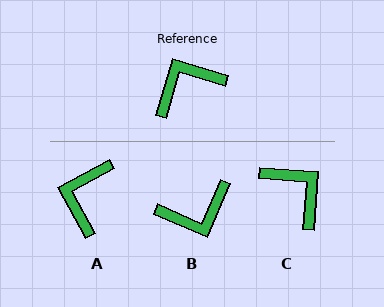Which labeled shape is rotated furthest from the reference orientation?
B, about 173 degrees away.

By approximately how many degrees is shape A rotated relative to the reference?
Approximately 45 degrees counter-clockwise.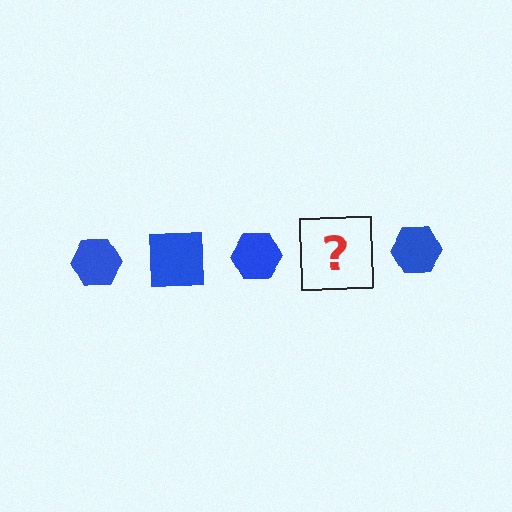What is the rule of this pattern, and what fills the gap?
The rule is that the pattern cycles through hexagon, square shapes in blue. The gap should be filled with a blue square.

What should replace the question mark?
The question mark should be replaced with a blue square.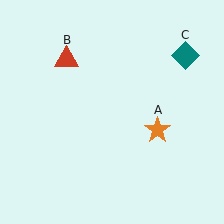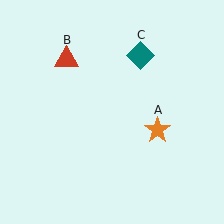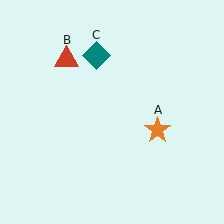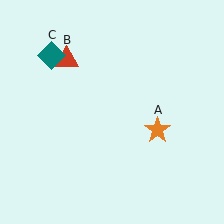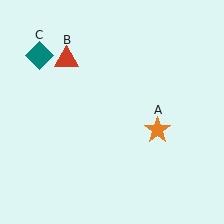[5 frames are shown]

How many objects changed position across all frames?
1 object changed position: teal diamond (object C).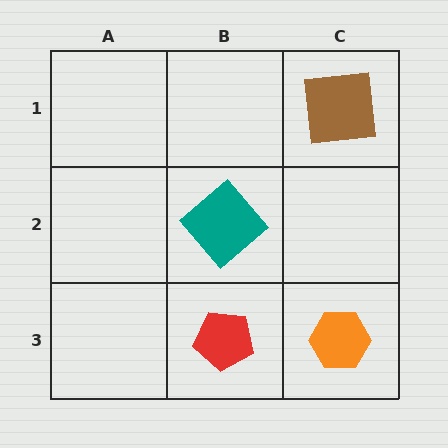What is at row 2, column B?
A teal diamond.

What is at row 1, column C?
A brown square.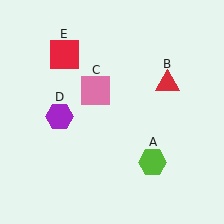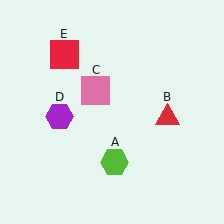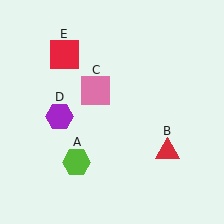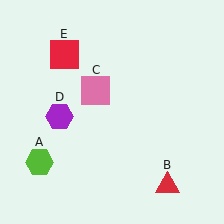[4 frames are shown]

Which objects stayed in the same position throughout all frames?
Pink square (object C) and purple hexagon (object D) and red square (object E) remained stationary.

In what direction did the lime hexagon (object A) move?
The lime hexagon (object A) moved left.